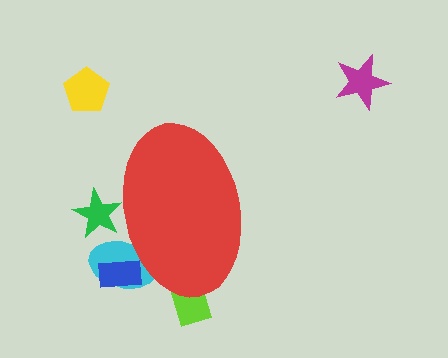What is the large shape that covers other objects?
A red ellipse.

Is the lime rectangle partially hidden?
Yes, the lime rectangle is partially hidden behind the red ellipse.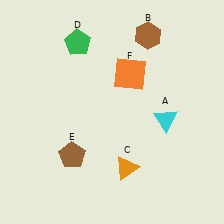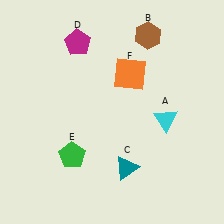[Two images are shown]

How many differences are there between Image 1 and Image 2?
There are 3 differences between the two images.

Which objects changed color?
C changed from orange to teal. D changed from green to magenta. E changed from brown to green.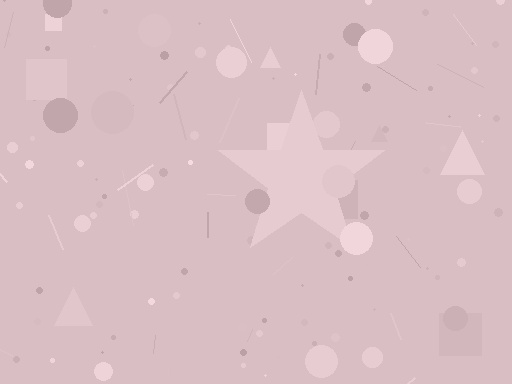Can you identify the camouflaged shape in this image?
The camouflaged shape is a star.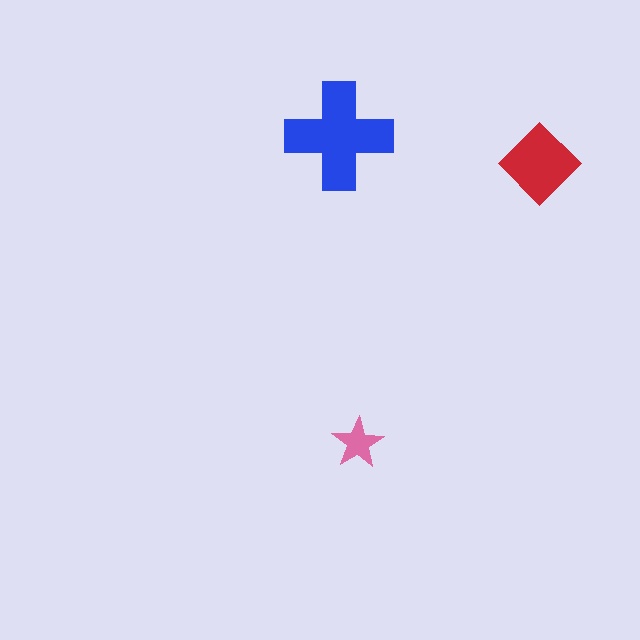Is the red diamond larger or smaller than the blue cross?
Smaller.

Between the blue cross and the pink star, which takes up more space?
The blue cross.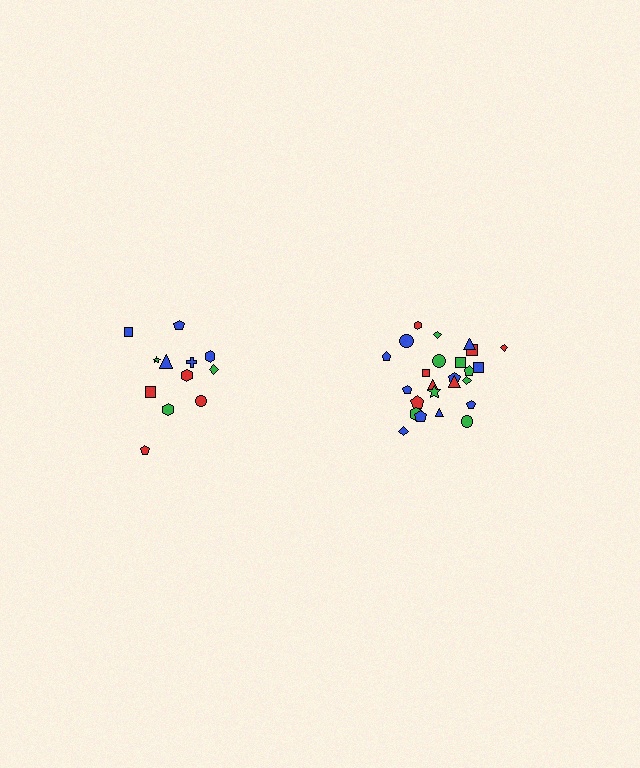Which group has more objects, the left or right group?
The right group.